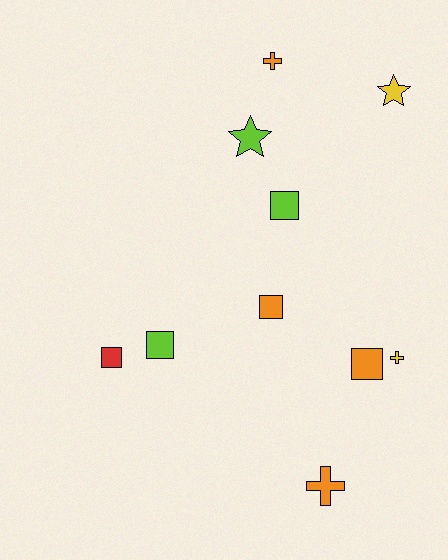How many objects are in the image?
There are 10 objects.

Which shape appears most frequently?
Square, with 5 objects.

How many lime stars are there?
There is 1 lime star.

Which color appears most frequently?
Orange, with 4 objects.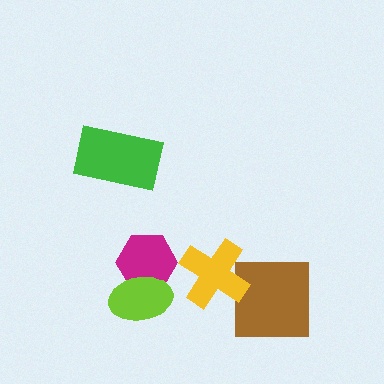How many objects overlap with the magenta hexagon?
1 object overlaps with the magenta hexagon.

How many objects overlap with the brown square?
1 object overlaps with the brown square.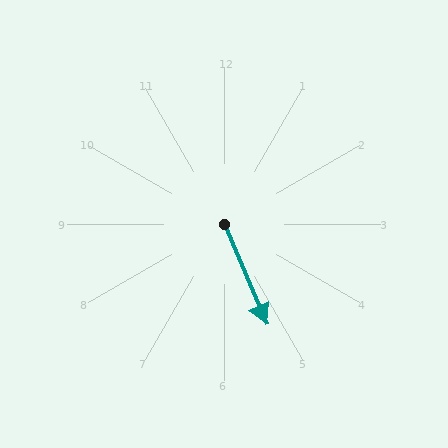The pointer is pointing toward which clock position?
Roughly 5 o'clock.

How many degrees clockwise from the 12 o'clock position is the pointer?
Approximately 157 degrees.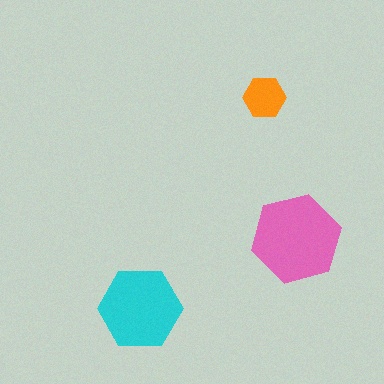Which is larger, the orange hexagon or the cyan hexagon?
The cyan one.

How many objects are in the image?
There are 3 objects in the image.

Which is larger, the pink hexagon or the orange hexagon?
The pink one.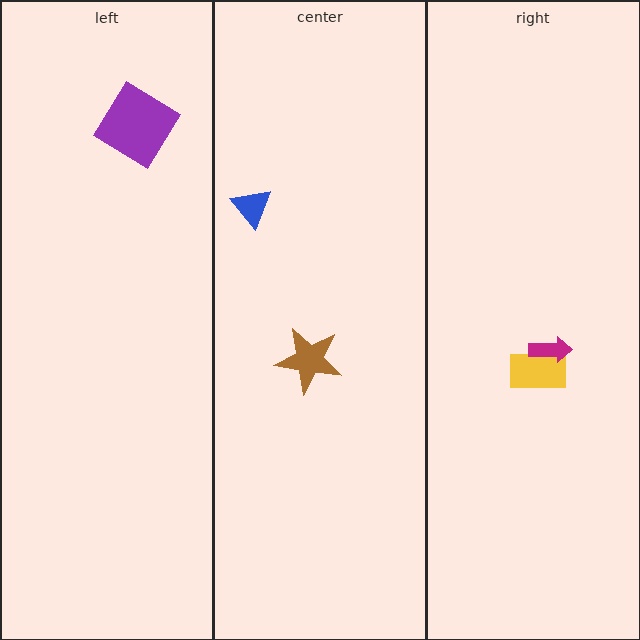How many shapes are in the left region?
1.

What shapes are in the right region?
The yellow rectangle, the magenta arrow.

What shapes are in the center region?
The blue triangle, the brown star.